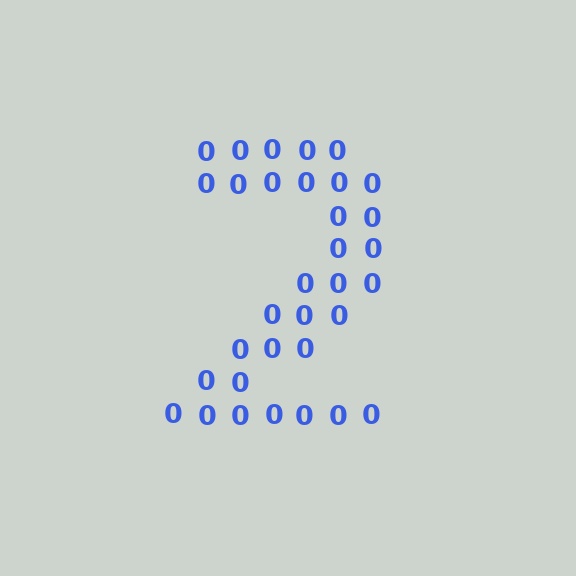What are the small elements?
The small elements are digit 0's.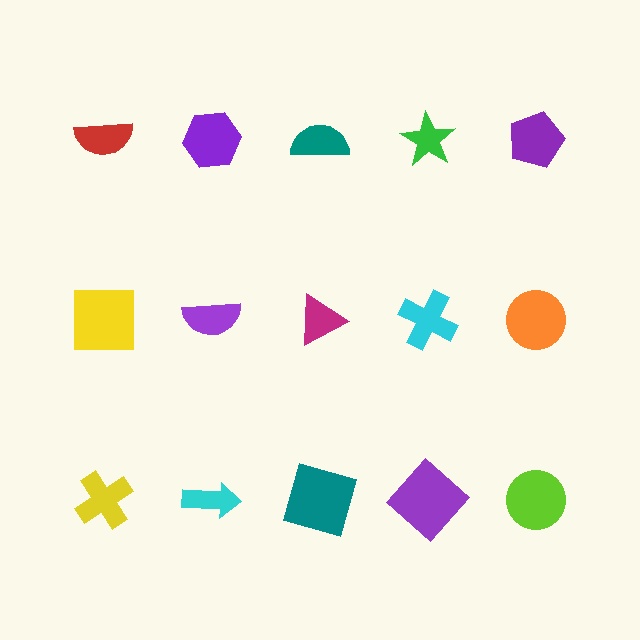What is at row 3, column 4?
A purple diamond.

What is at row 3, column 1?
A yellow cross.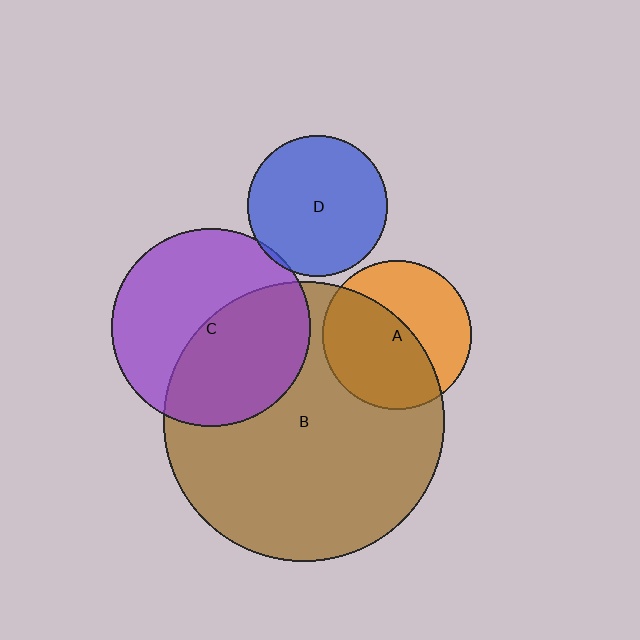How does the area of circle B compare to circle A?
Approximately 3.5 times.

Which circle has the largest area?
Circle B (brown).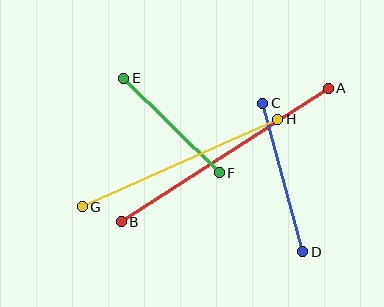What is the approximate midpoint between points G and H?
The midpoint is at approximately (180, 163) pixels.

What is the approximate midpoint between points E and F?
The midpoint is at approximately (172, 126) pixels.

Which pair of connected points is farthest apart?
Points A and B are farthest apart.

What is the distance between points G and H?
The distance is approximately 215 pixels.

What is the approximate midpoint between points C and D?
The midpoint is at approximately (283, 177) pixels.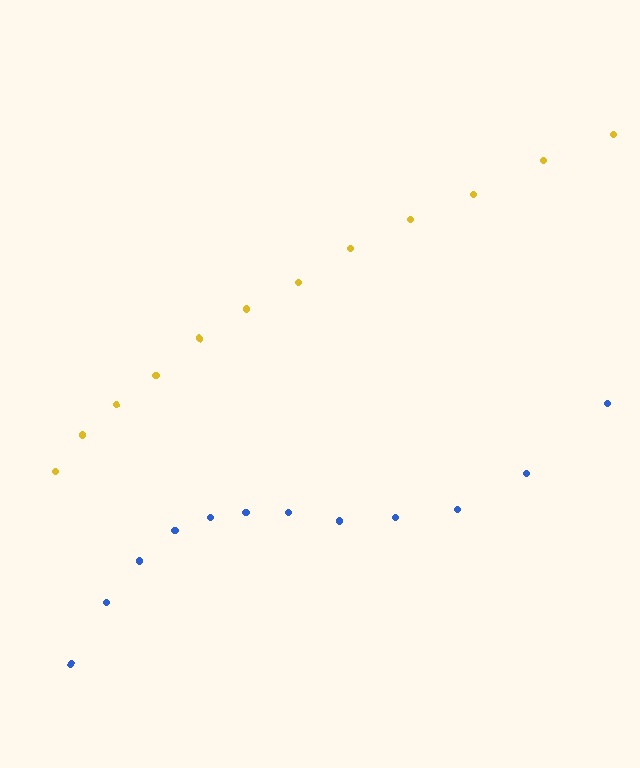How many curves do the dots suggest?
There are 2 distinct paths.